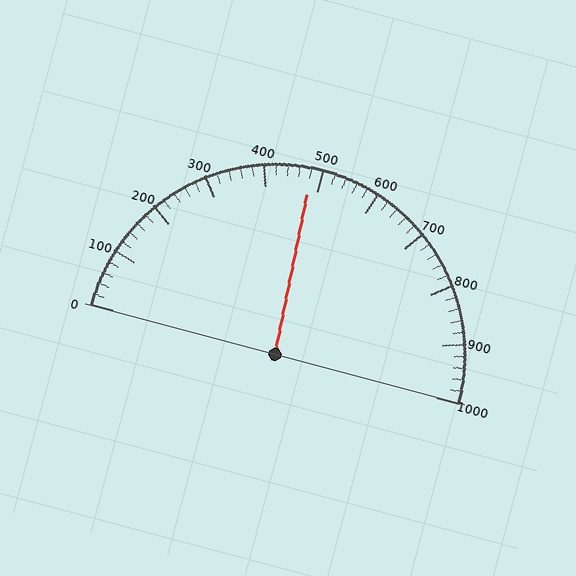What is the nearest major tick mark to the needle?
The nearest major tick mark is 500.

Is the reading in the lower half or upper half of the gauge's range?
The reading is in the lower half of the range (0 to 1000).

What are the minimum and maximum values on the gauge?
The gauge ranges from 0 to 1000.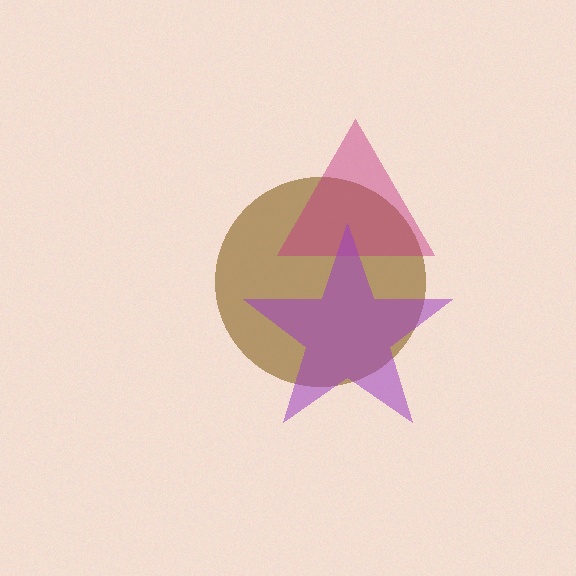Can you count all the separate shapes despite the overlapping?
Yes, there are 3 separate shapes.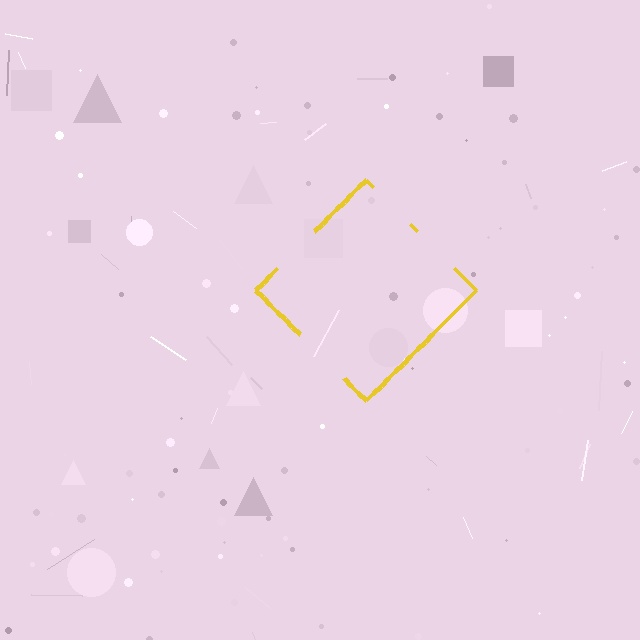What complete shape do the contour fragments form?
The contour fragments form a diamond.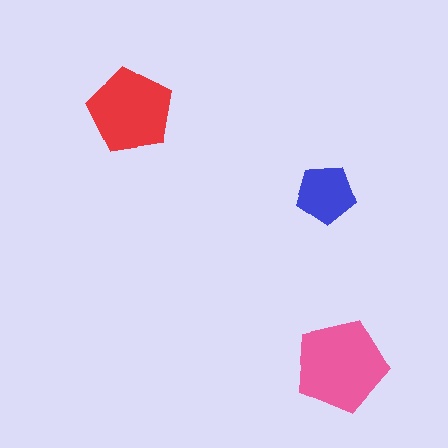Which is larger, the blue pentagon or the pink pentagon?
The pink one.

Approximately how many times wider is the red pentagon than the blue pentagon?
About 1.5 times wider.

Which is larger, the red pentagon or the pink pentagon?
The pink one.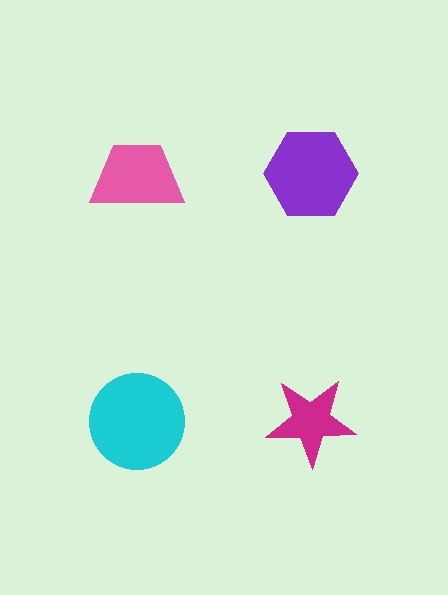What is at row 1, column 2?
A purple hexagon.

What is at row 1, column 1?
A pink trapezoid.